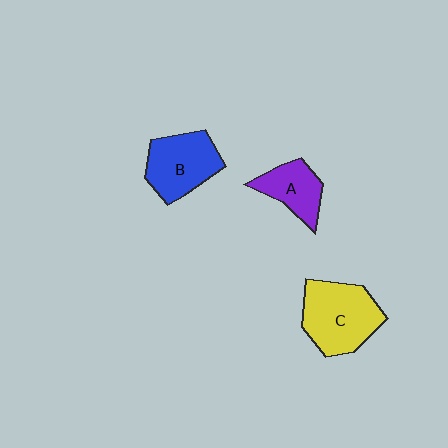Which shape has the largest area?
Shape C (yellow).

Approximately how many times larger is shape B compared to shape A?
Approximately 1.4 times.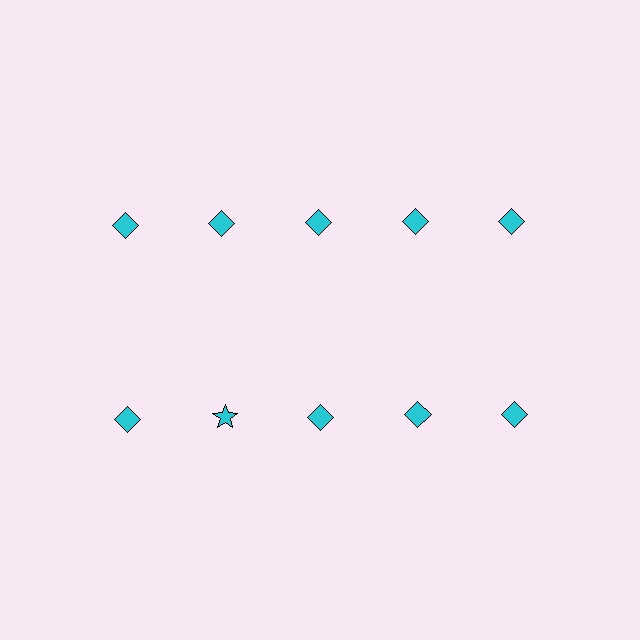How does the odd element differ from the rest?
It has a different shape: star instead of diamond.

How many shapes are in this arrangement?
There are 10 shapes arranged in a grid pattern.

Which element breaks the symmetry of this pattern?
The cyan star in the second row, second from left column breaks the symmetry. All other shapes are cyan diamonds.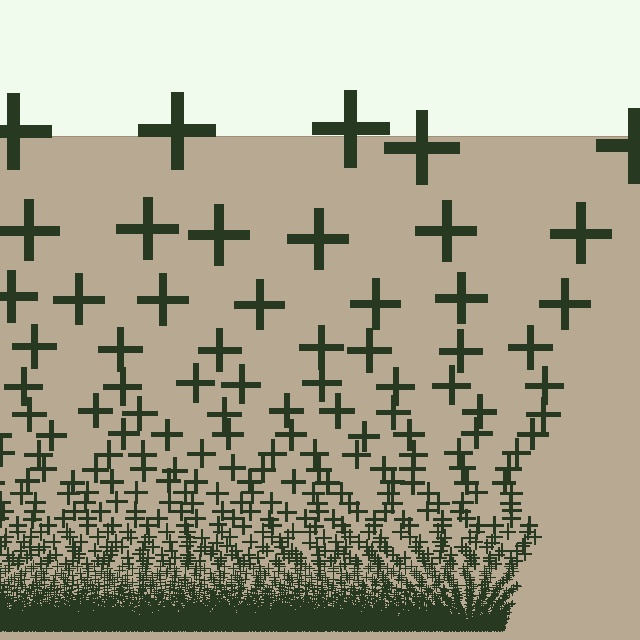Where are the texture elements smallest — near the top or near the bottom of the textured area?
Near the bottom.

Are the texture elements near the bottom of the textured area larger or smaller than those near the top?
Smaller. The gradient is inverted — elements near the bottom are smaller and denser.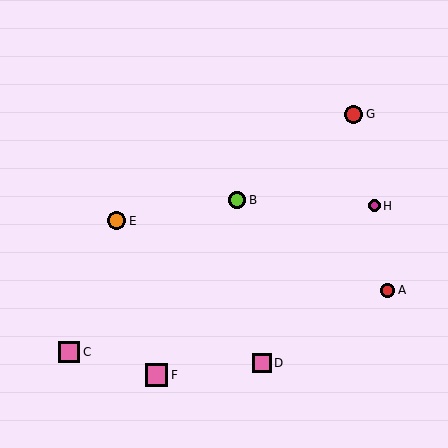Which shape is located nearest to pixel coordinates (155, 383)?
The pink square (labeled F) at (156, 375) is nearest to that location.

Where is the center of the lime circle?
The center of the lime circle is at (237, 200).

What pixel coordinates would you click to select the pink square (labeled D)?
Click at (262, 363) to select the pink square D.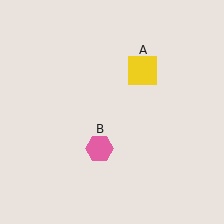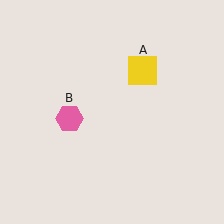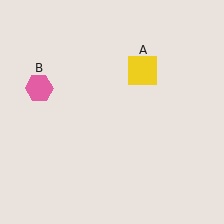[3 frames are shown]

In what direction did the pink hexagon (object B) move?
The pink hexagon (object B) moved up and to the left.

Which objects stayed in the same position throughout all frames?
Yellow square (object A) remained stationary.